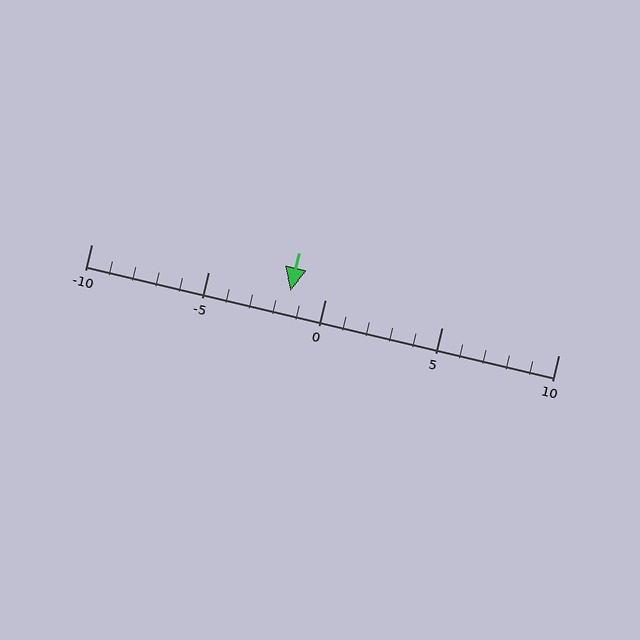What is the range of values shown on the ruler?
The ruler shows values from -10 to 10.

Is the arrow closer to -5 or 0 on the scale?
The arrow is closer to 0.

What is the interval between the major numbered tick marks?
The major tick marks are spaced 5 units apart.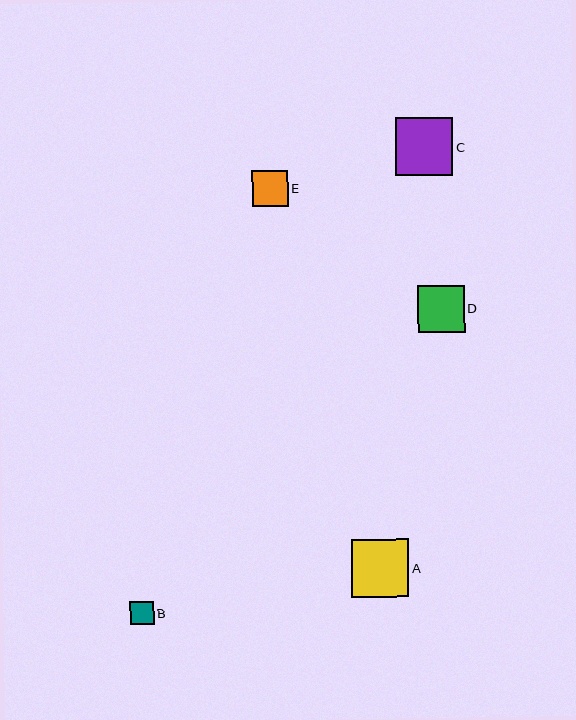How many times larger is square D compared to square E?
Square D is approximately 1.3 times the size of square E.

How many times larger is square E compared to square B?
Square E is approximately 1.5 times the size of square B.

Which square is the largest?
Square A is the largest with a size of approximately 58 pixels.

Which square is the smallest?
Square B is the smallest with a size of approximately 23 pixels.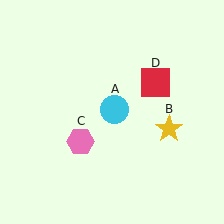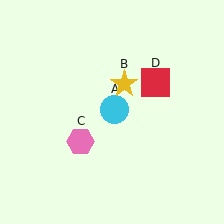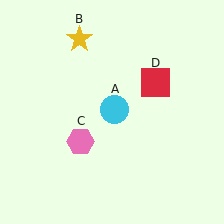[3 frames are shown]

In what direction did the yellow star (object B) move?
The yellow star (object B) moved up and to the left.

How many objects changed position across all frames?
1 object changed position: yellow star (object B).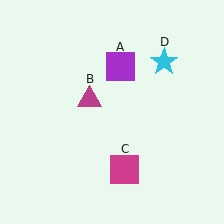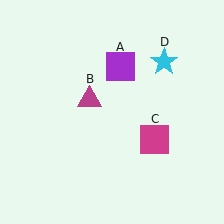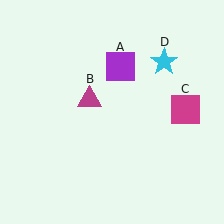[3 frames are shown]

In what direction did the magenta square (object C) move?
The magenta square (object C) moved up and to the right.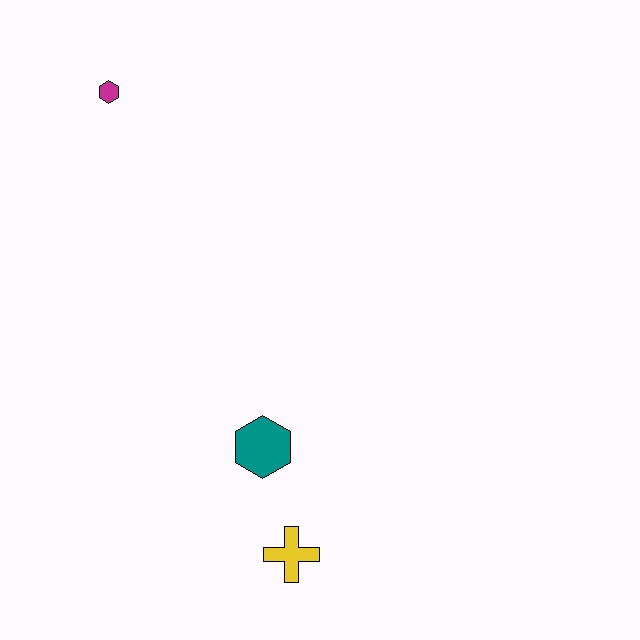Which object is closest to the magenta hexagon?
The teal hexagon is closest to the magenta hexagon.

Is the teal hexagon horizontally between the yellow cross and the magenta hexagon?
Yes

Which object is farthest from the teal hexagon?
The magenta hexagon is farthest from the teal hexagon.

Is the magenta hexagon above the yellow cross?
Yes